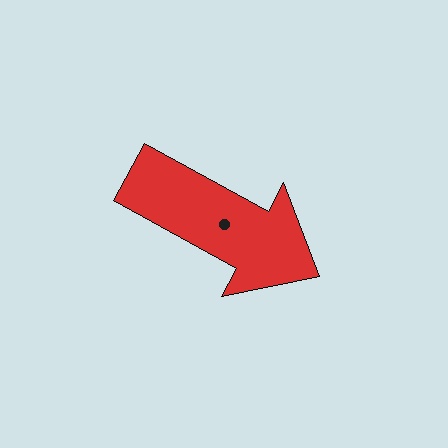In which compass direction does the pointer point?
Southeast.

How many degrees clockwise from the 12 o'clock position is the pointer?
Approximately 119 degrees.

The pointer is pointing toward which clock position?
Roughly 4 o'clock.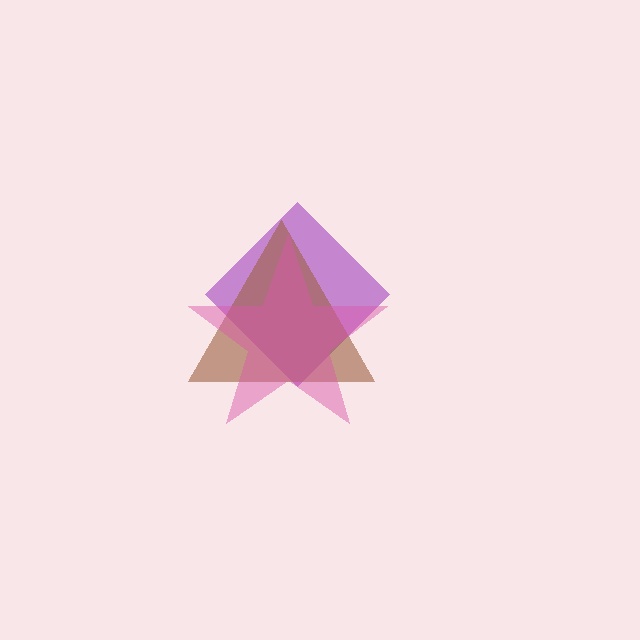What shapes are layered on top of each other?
The layered shapes are: a purple diamond, a brown triangle, a pink star.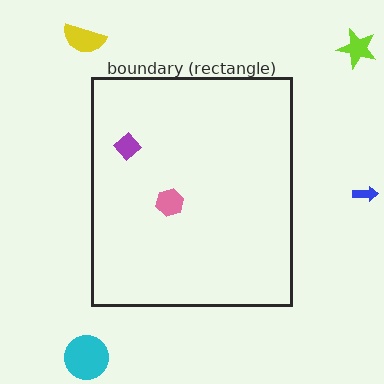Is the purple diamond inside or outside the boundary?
Inside.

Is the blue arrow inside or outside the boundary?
Outside.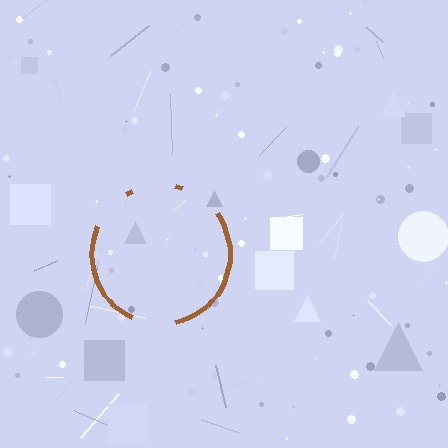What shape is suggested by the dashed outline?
The dashed outline suggests a circle.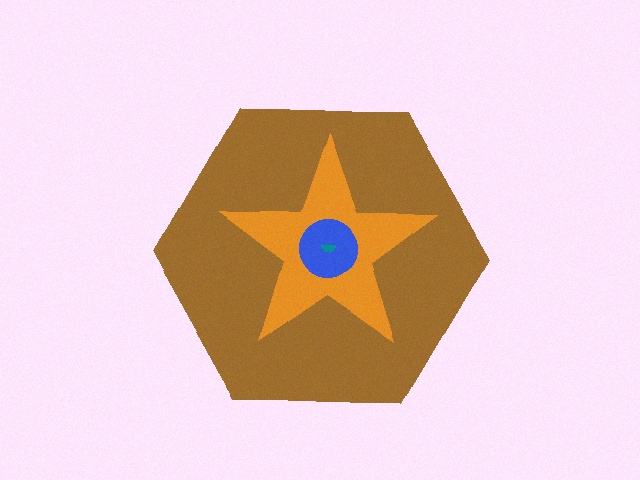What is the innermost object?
The teal semicircle.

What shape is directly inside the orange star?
The blue circle.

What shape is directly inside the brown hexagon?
The orange star.